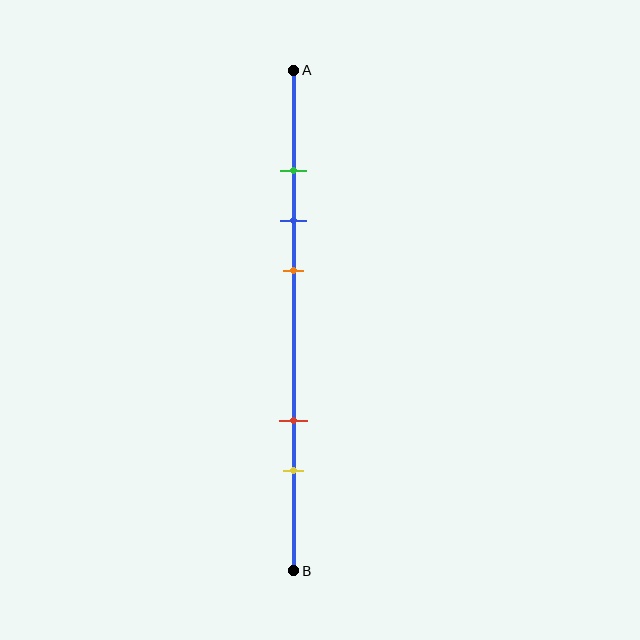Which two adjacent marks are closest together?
The green and blue marks are the closest adjacent pair.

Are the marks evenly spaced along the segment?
No, the marks are not evenly spaced.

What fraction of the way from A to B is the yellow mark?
The yellow mark is approximately 80% (0.8) of the way from A to B.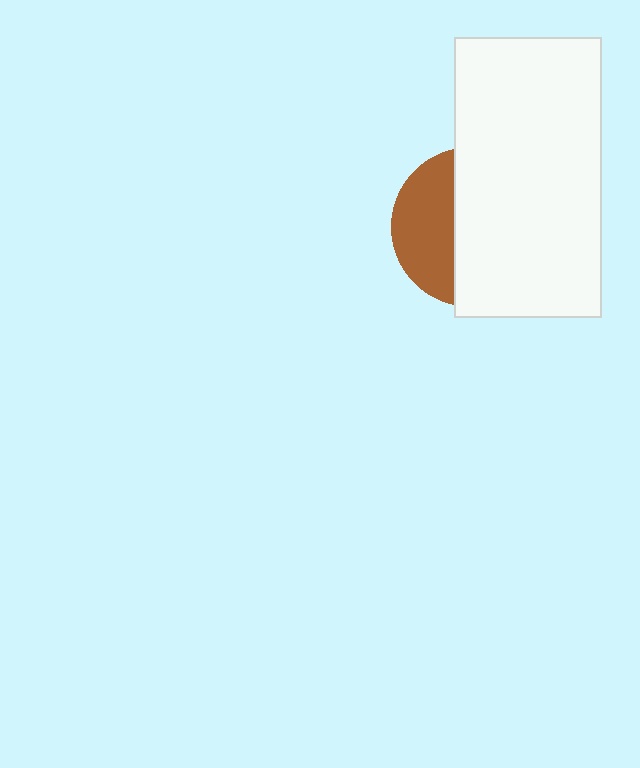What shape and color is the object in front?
The object in front is a white rectangle.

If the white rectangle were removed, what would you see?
You would see the complete brown circle.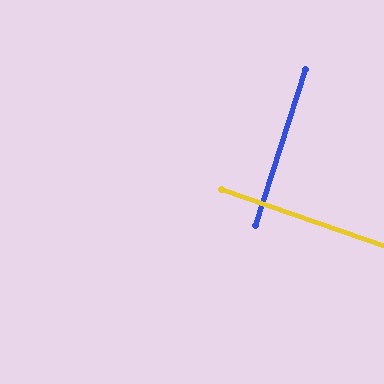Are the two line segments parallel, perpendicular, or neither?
Perpendicular — they meet at approximately 89°.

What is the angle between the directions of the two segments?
Approximately 89 degrees.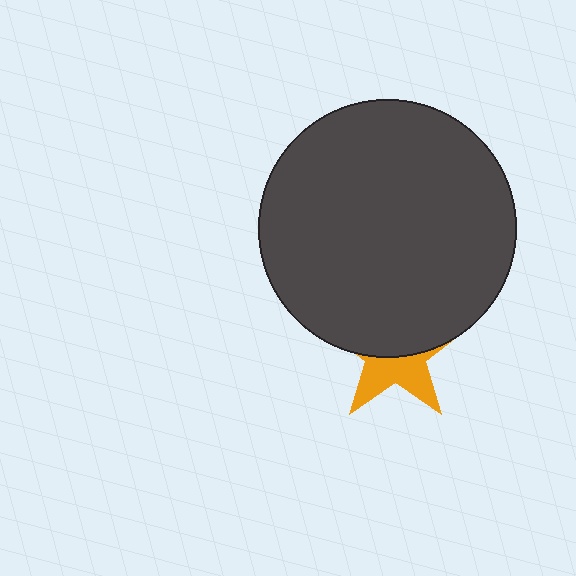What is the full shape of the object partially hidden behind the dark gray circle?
The partially hidden object is an orange star.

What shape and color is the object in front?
The object in front is a dark gray circle.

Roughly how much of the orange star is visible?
A small part of it is visible (roughly 43%).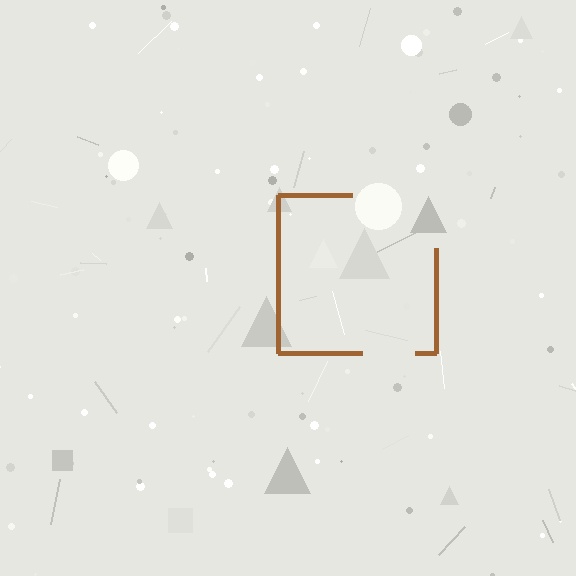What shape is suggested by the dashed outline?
The dashed outline suggests a square.